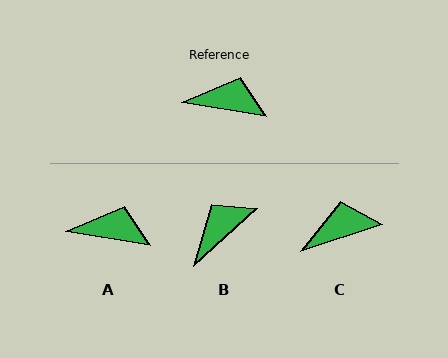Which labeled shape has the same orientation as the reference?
A.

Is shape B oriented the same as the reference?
No, it is off by about 52 degrees.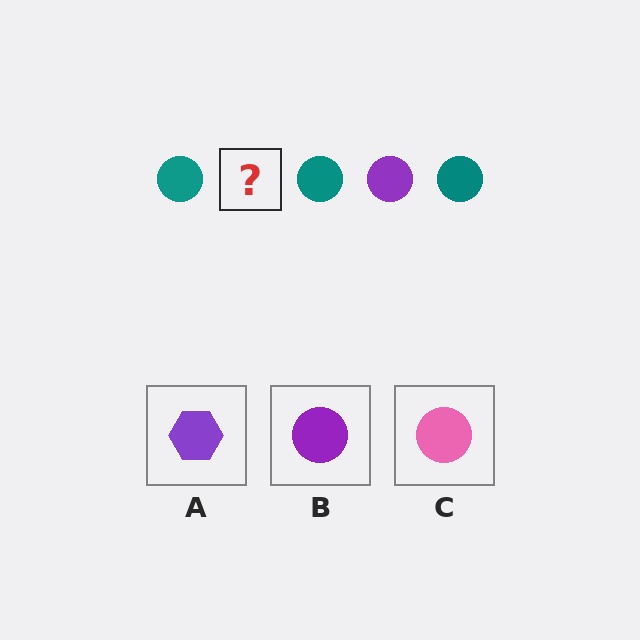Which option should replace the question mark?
Option B.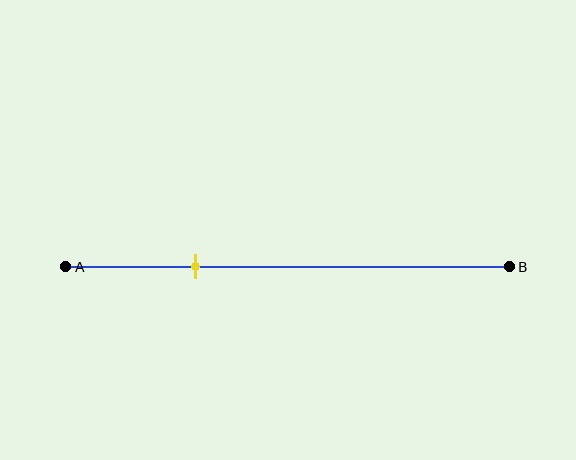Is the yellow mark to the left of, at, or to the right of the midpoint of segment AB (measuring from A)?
The yellow mark is to the left of the midpoint of segment AB.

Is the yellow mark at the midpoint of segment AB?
No, the mark is at about 30% from A, not at the 50% midpoint.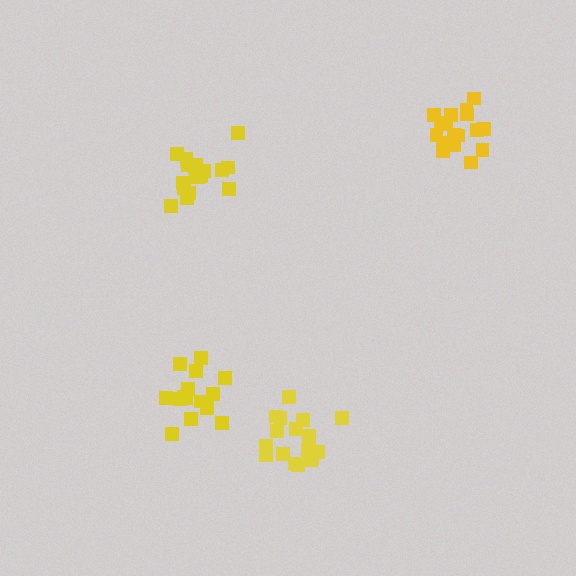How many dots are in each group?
Group 1: 18 dots, Group 2: 20 dots, Group 3: 15 dots, Group 4: 17 dots (70 total).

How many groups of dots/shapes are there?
There are 4 groups.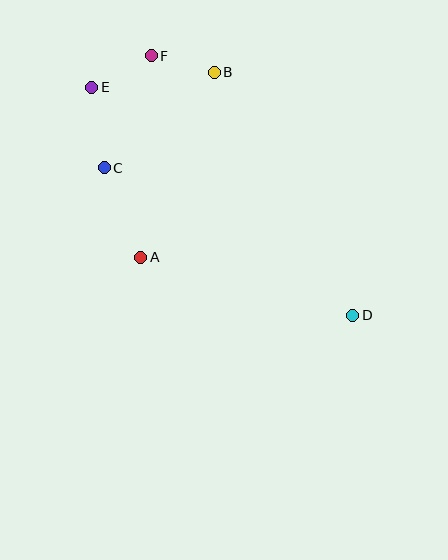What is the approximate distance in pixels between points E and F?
The distance between E and F is approximately 67 pixels.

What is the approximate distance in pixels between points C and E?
The distance between C and E is approximately 82 pixels.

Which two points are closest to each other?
Points B and F are closest to each other.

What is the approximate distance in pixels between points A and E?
The distance between A and E is approximately 177 pixels.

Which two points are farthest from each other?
Points D and E are farthest from each other.